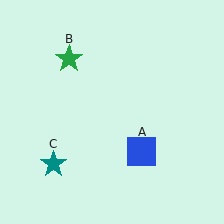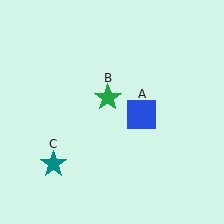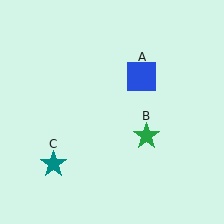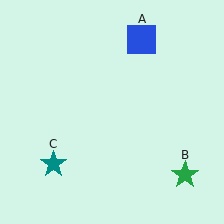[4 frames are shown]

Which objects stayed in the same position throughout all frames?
Teal star (object C) remained stationary.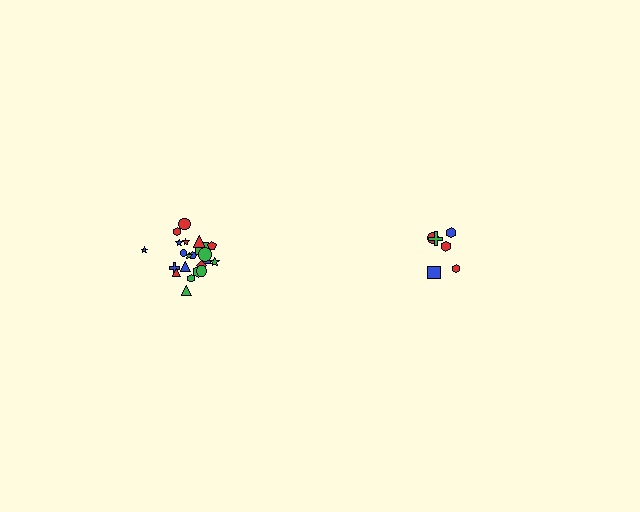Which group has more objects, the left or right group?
The left group.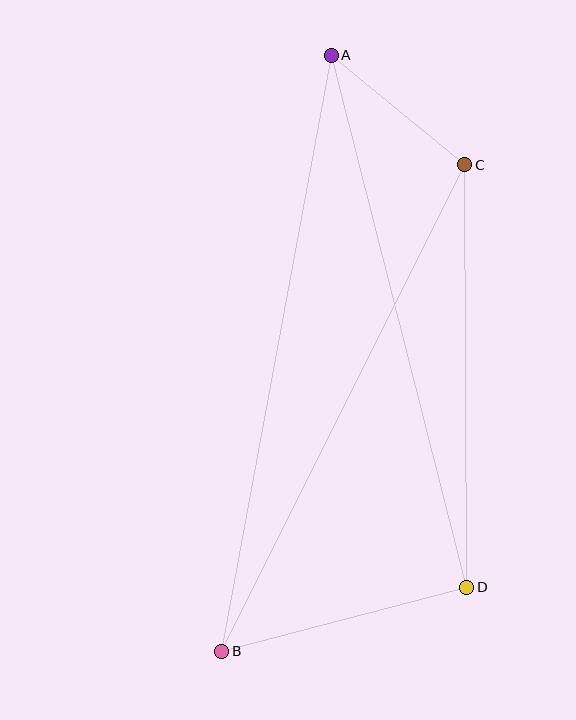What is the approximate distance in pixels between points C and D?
The distance between C and D is approximately 422 pixels.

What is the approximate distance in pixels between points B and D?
The distance between B and D is approximately 253 pixels.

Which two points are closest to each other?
Points A and C are closest to each other.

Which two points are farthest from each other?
Points A and B are farthest from each other.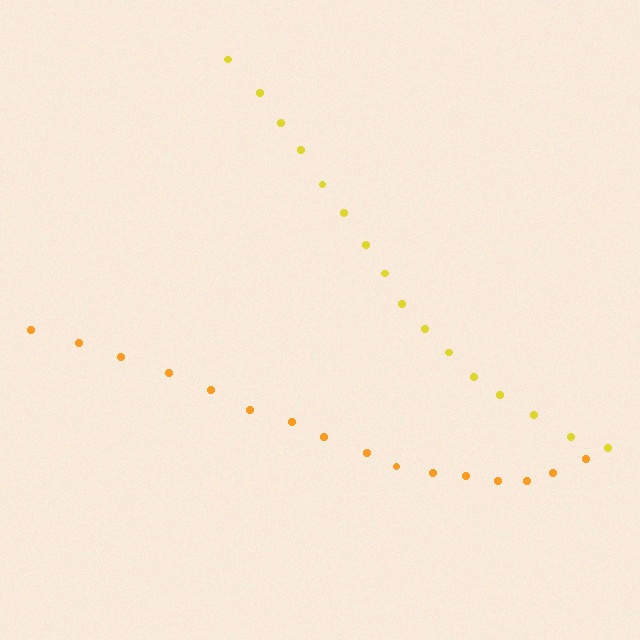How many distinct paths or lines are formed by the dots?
There are 2 distinct paths.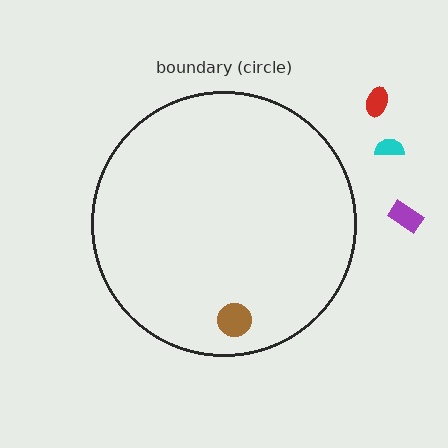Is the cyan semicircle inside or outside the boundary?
Outside.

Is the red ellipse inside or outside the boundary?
Outside.